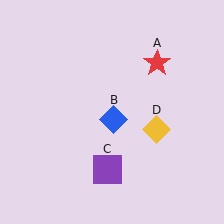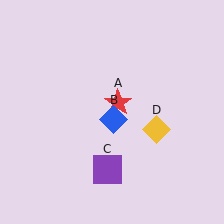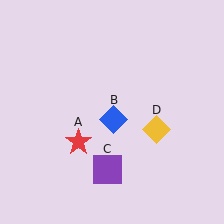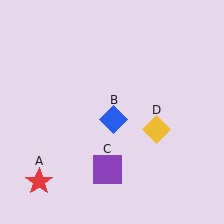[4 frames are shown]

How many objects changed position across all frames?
1 object changed position: red star (object A).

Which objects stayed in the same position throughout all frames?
Blue diamond (object B) and purple square (object C) and yellow diamond (object D) remained stationary.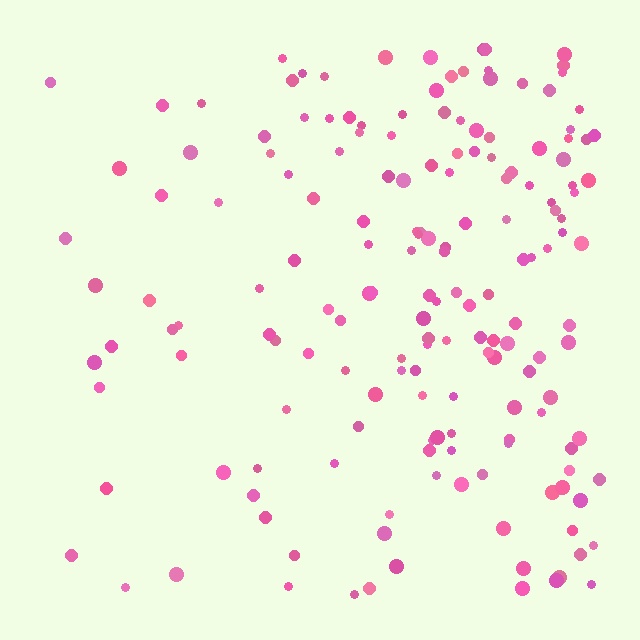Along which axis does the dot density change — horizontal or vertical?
Horizontal.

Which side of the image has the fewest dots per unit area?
The left.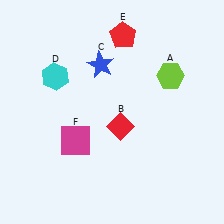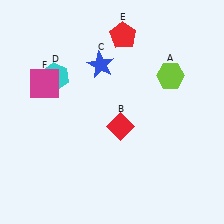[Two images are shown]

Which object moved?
The magenta square (F) moved up.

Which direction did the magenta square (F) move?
The magenta square (F) moved up.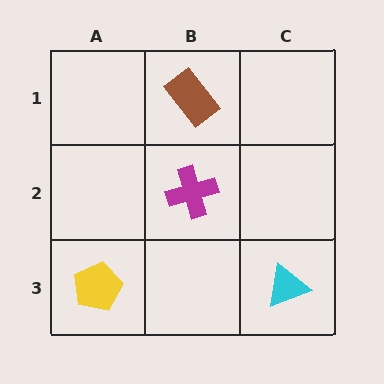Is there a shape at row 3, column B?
No, that cell is empty.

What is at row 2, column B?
A magenta cross.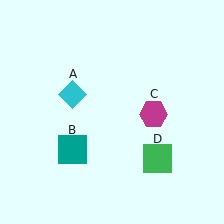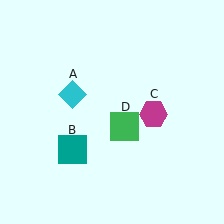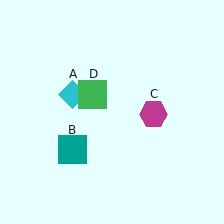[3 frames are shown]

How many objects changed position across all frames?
1 object changed position: green square (object D).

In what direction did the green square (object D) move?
The green square (object D) moved up and to the left.